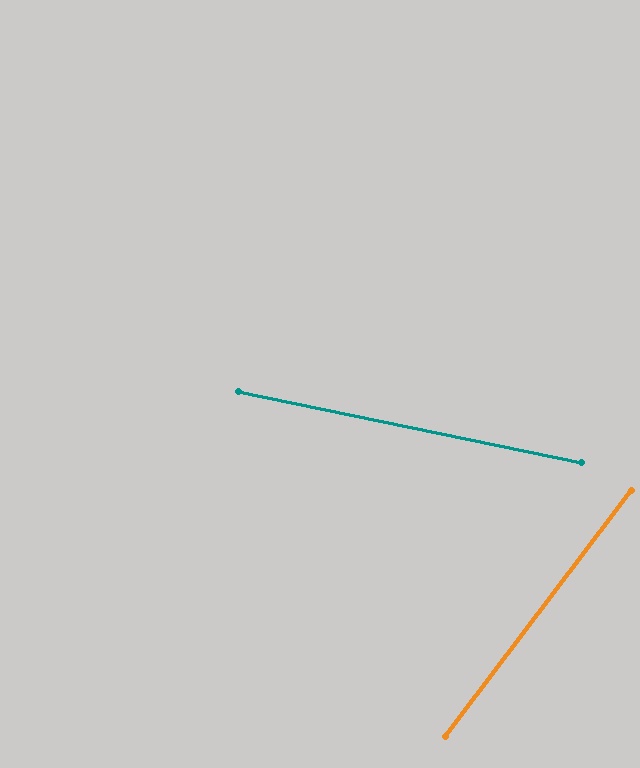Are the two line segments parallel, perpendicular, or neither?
Neither parallel nor perpendicular — they differ by about 65°.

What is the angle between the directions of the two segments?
Approximately 65 degrees.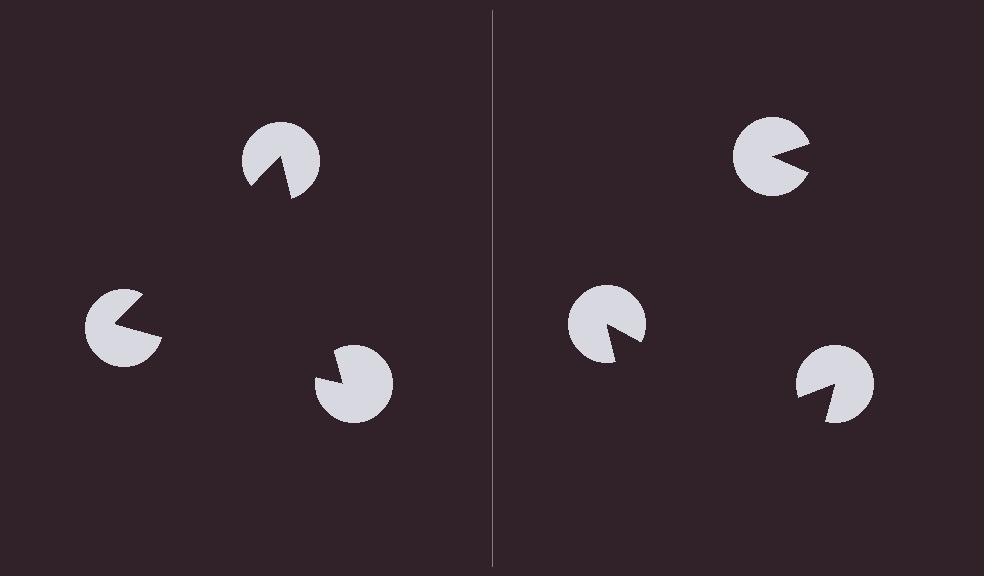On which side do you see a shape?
An illusory triangle appears on the left side. On the right side the wedge cuts are rotated, so no coherent shape forms.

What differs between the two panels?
The pac-man discs are positioned identically on both sides; only the wedge orientations differ. On the left they align to a triangle; on the right they are misaligned.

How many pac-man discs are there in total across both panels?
6 — 3 on each side.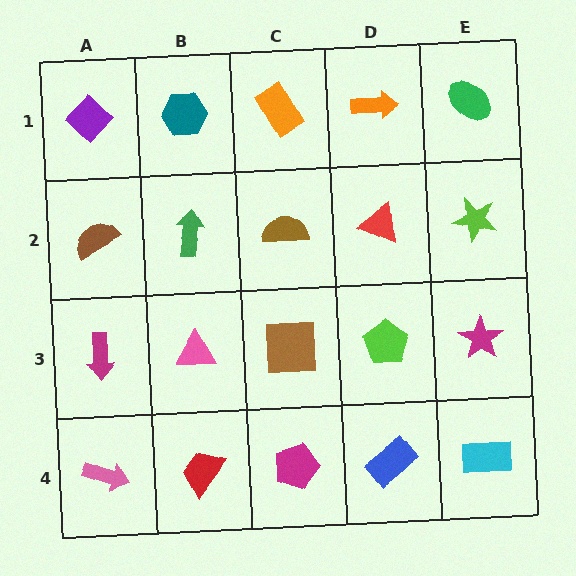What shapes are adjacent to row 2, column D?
An orange arrow (row 1, column D), a lime pentagon (row 3, column D), a brown semicircle (row 2, column C), a lime star (row 2, column E).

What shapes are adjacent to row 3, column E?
A lime star (row 2, column E), a cyan rectangle (row 4, column E), a lime pentagon (row 3, column D).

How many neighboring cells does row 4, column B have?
3.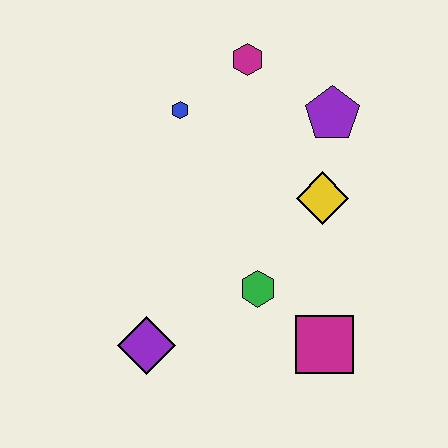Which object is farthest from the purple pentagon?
The purple diamond is farthest from the purple pentagon.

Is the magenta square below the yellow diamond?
Yes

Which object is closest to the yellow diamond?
The purple pentagon is closest to the yellow diamond.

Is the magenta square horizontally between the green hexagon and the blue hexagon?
No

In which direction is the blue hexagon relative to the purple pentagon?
The blue hexagon is to the left of the purple pentagon.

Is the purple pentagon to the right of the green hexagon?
Yes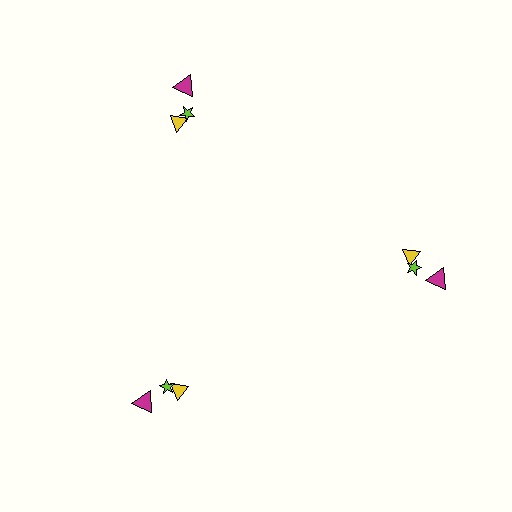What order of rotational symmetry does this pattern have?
This pattern has 3-fold rotational symmetry.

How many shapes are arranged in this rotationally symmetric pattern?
There are 9 shapes, arranged in 3 groups of 3.